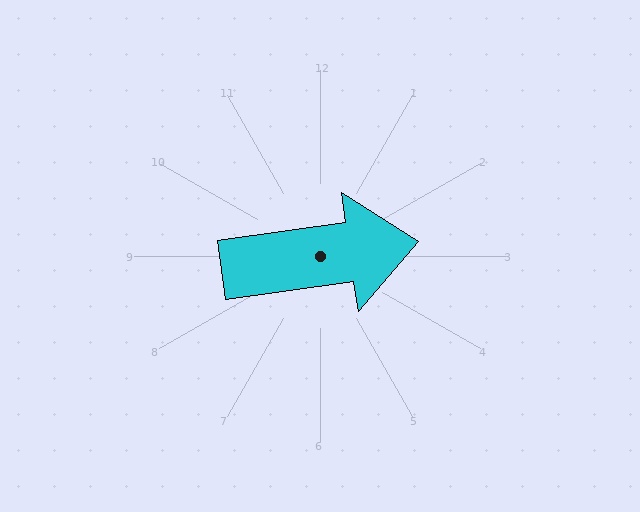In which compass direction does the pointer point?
East.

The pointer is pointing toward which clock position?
Roughly 3 o'clock.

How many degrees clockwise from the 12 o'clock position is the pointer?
Approximately 82 degrees.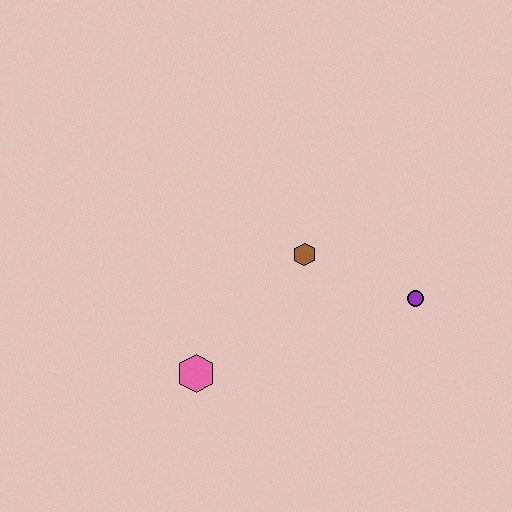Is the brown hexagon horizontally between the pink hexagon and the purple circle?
Yes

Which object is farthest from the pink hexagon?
The purple circle is farthest from the pink hexagon.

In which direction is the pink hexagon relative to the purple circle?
The pink hexagon is to the left of the purple circle.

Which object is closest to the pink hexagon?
The brown hexagon is closest to the pink hexagon.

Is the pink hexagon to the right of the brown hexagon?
No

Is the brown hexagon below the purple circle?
No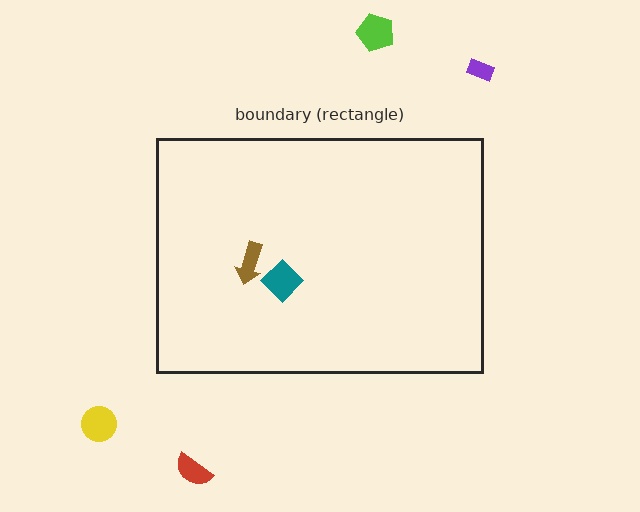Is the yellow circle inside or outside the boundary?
Outside.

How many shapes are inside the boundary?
2 inside, 4 outside.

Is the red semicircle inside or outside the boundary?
Outside.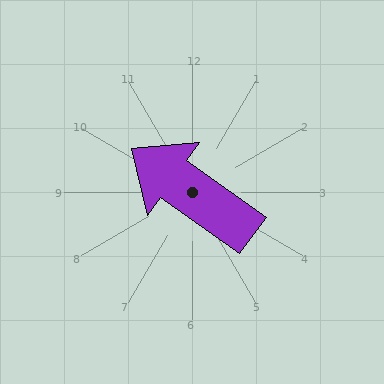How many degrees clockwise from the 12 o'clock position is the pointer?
Approximately 306 degrees.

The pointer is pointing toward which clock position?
Roughly 10 o'clock.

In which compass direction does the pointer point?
Northwest.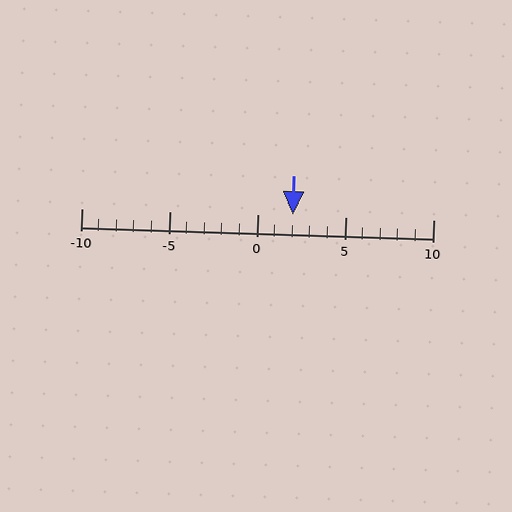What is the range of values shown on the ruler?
The ruler shows values from -10 to 10.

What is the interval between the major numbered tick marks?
The major tick marks are spaced 5 units apart.